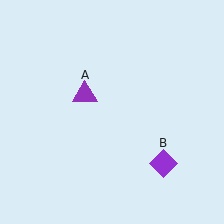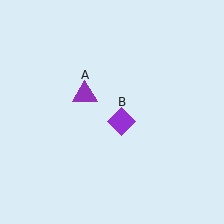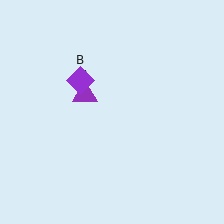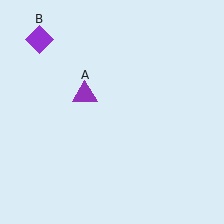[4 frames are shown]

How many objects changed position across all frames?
1 object changed position: purple diamond (object B).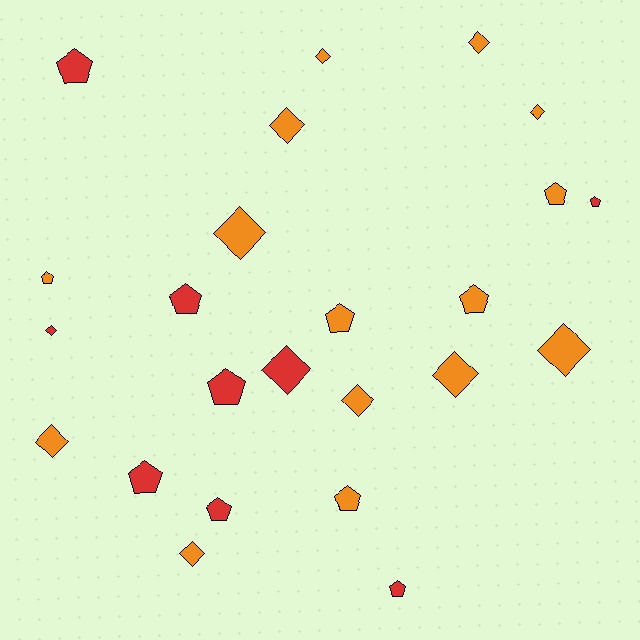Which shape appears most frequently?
Pentagon, with 12 objects.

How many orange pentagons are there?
There are 5 orange pentagons.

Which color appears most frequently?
Orange, with 15 objects.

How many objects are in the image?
There are 24 objects.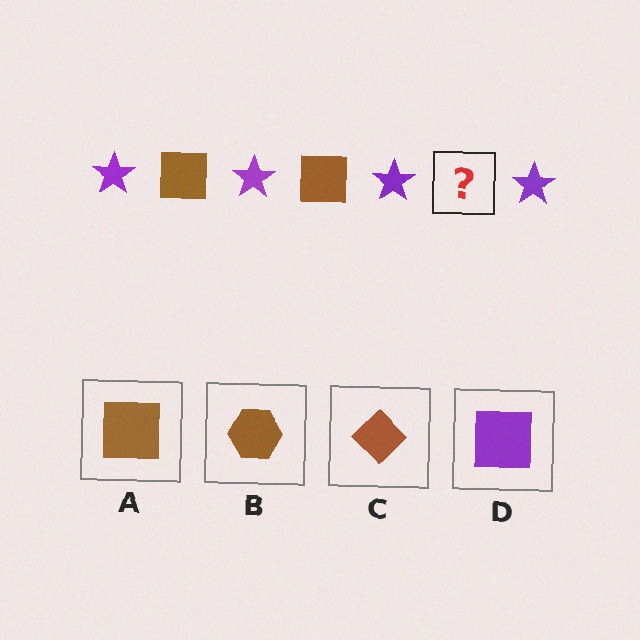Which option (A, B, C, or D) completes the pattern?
A.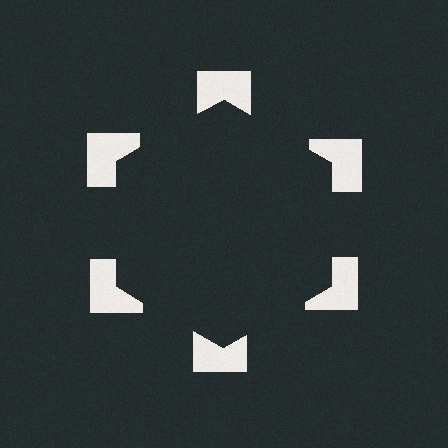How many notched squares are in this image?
There are 6 — one at each vertex of the illusory hexagon.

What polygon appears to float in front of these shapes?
An illusory hexagon — its edges are inferred from the aligned wedge cuts in the notched squares, not physically drawn.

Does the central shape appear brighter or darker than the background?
It typically appears slightly darker than the background, even though no actual brightness change is drawn.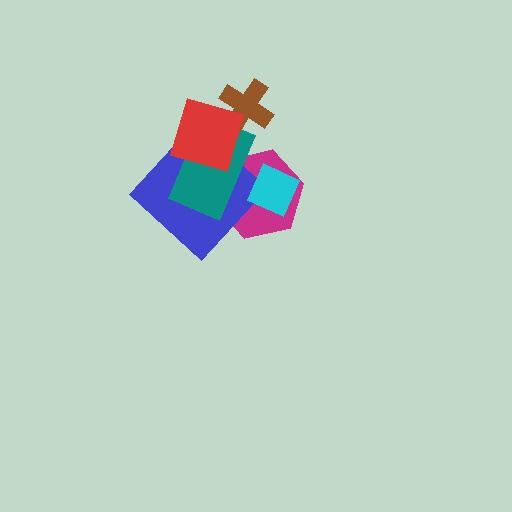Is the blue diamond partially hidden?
Yes, it is partially covered by another shape.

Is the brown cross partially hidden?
Yes, it is partially covered by another shape.